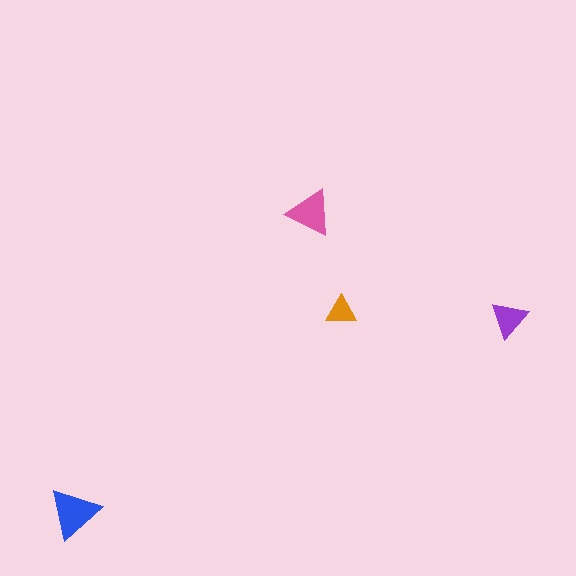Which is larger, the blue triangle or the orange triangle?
The blue one.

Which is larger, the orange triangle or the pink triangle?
The pink one.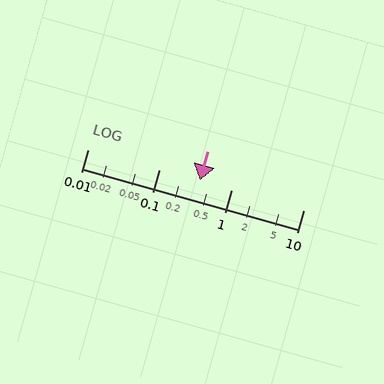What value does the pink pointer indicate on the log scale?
The pointer indicates approximately 0.36.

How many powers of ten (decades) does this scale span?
The scale spans 3 decades, from 0.01 to 10.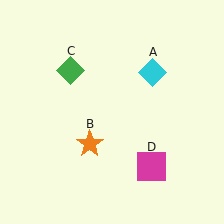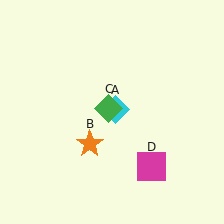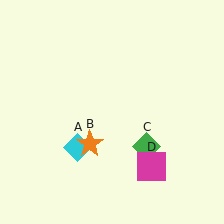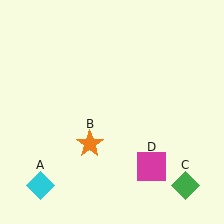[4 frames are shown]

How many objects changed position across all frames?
2 objects changed position: cyan diamond (object A), green diamond (object C).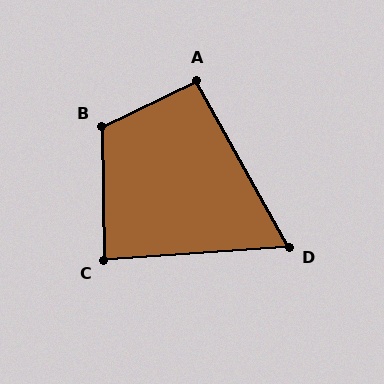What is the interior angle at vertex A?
Approximately 93 degrees (approximately right).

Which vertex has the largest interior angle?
B, at approximately 115 degrees.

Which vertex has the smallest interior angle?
D, at approximately 65 degrees.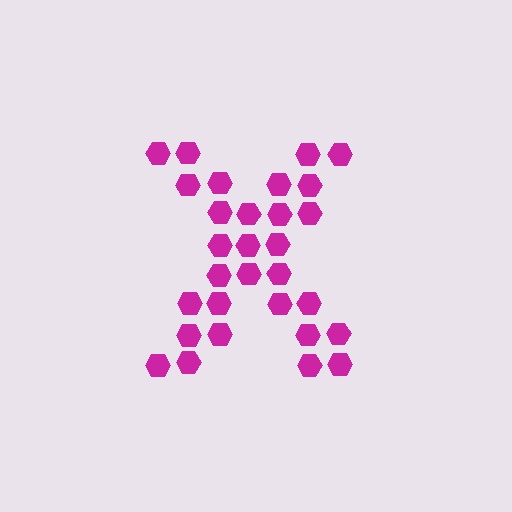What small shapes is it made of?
It is made of small hexagons.